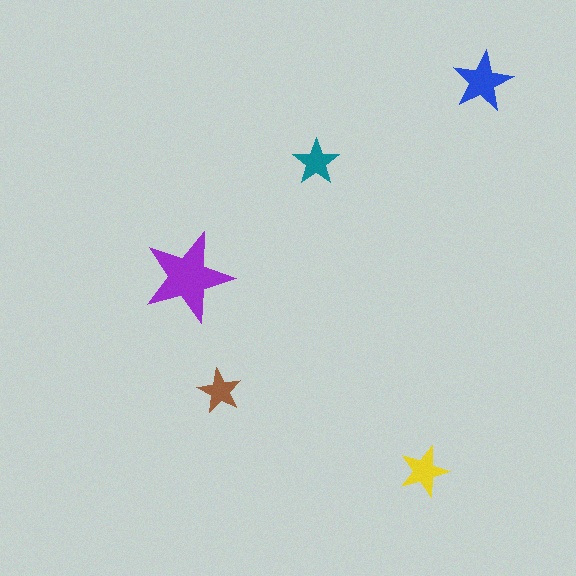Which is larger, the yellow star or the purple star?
The purple one.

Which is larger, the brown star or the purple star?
The purple one.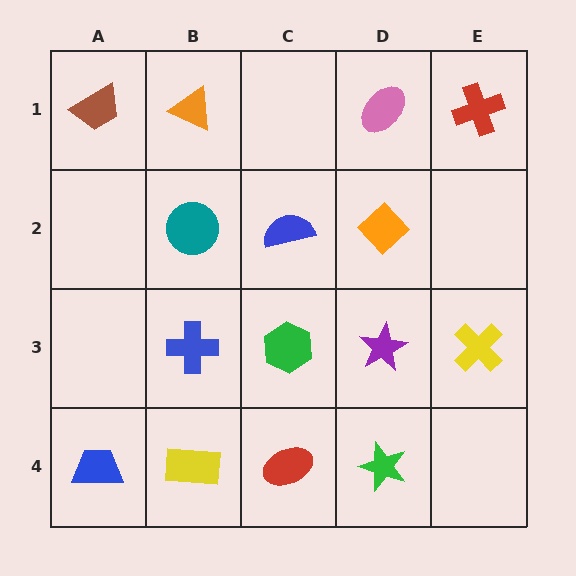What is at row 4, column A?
A blue trapezoid.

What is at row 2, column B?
A teal circle.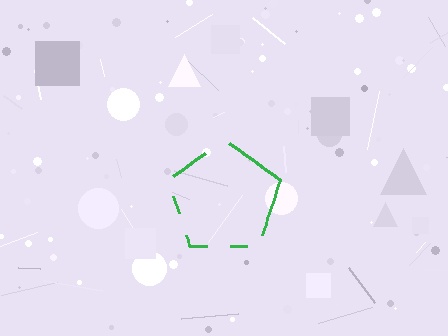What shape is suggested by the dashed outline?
The dashed outline suggests a pentagon.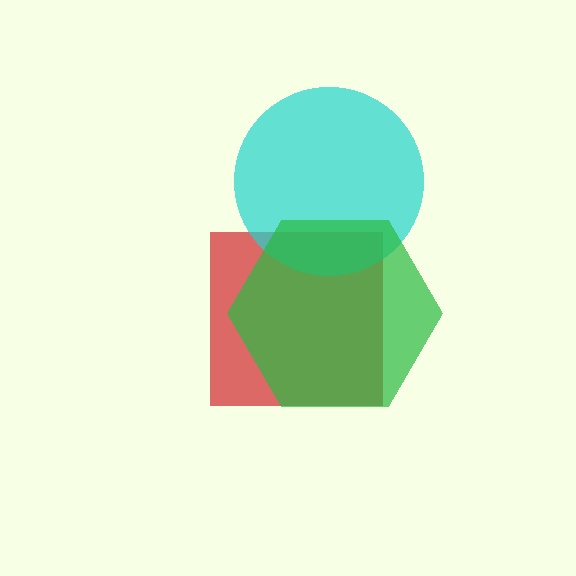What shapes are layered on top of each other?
The layered shapes are: a red square, a cyan circle, a green hexagon.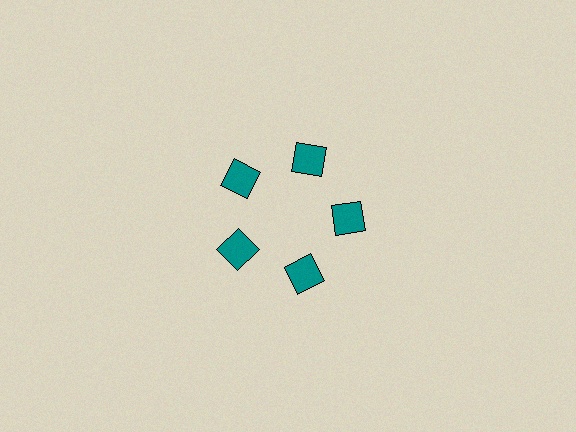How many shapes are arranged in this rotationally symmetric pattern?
There are 5 shapes, arranged in 5 groups of 1.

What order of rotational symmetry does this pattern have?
This pattern has 5-fold rotational symmetry.